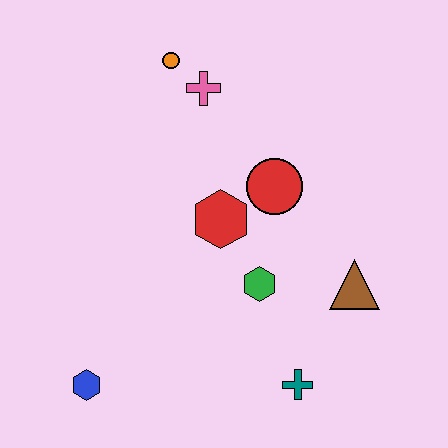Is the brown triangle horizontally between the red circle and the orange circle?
No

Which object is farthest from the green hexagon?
The orange circle is farthest from the green hexagon.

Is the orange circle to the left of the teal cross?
Yes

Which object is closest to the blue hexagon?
The green hexagon is closest to the blue hexagon.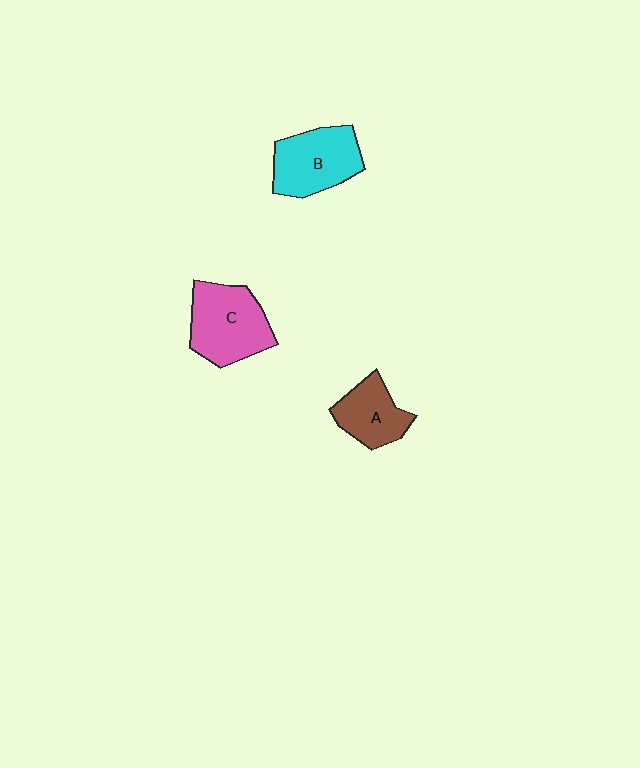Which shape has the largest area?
Shape C (pink).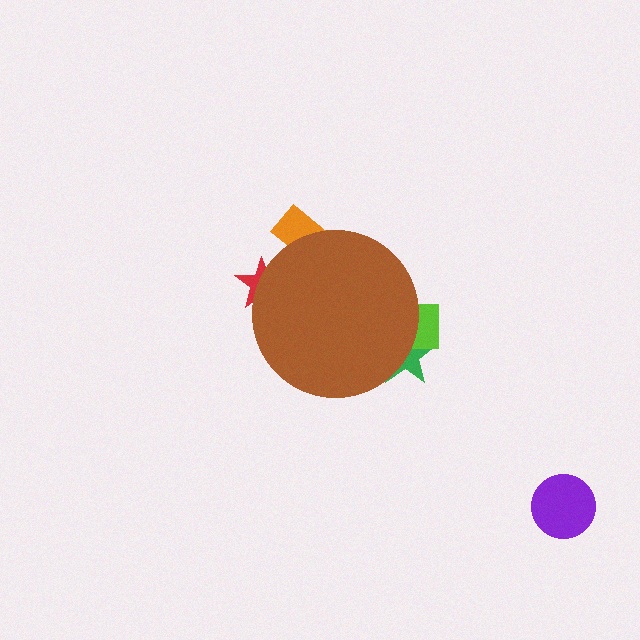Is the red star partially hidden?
Yes, the red star is partially hidden behind the brown circle.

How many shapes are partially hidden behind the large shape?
4 shapes are partially hidden.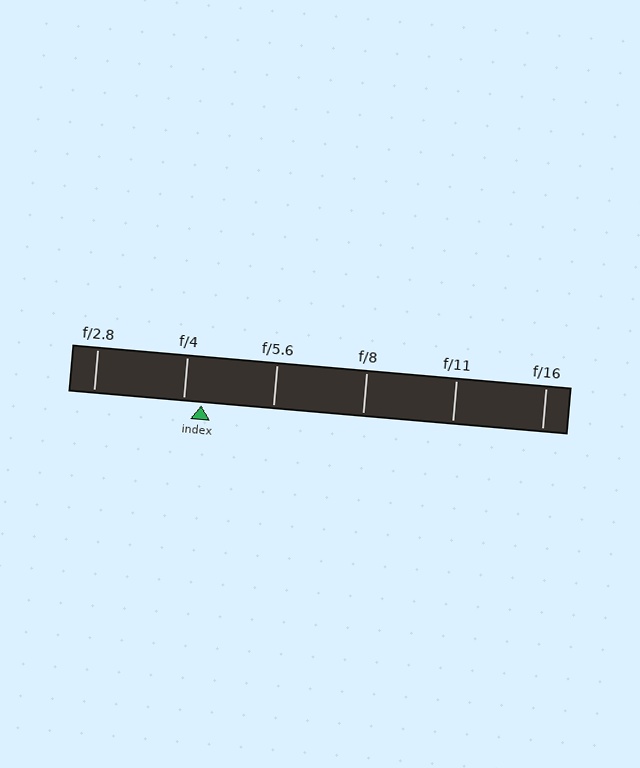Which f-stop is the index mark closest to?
The index mark is closest to f/4.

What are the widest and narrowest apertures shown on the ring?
The widest aperture shown is f/2.8 and the narrowest is f/16.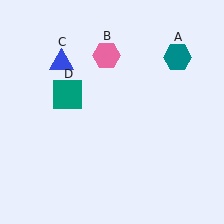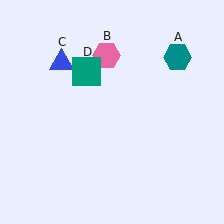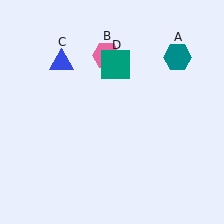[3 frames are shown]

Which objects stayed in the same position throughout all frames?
Teal hexagon (object A) and pink hexagon (object B) and blue triangle (object C) remained stationary.